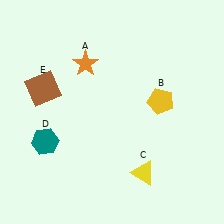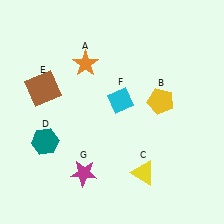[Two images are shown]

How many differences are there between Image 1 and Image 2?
There are 2 differences between the two images.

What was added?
A cyan diamond (F), a magenta star (G) were added in Image 2.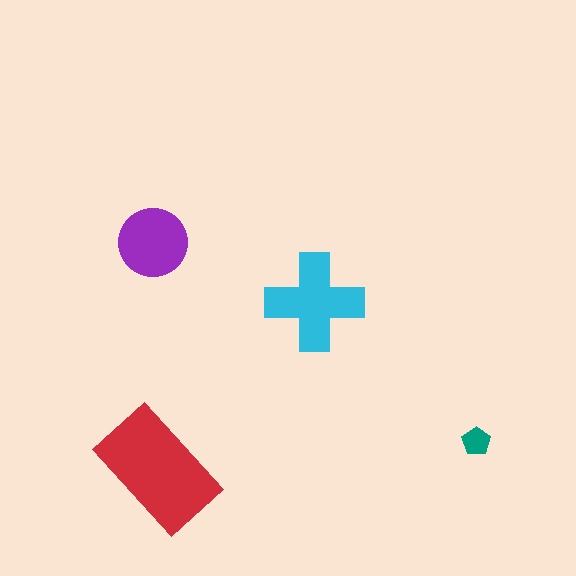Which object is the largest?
The red rectangle.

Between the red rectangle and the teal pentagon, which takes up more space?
The red rectangle.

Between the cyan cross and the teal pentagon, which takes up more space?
The cyan cross.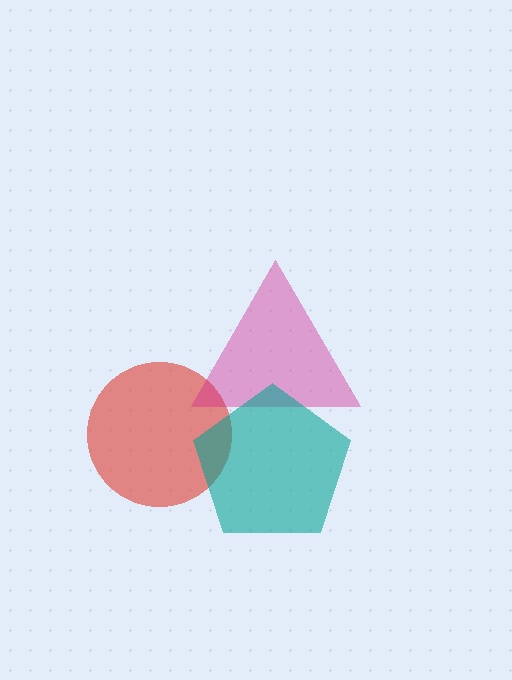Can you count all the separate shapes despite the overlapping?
Yes, there are 3 separate shapes.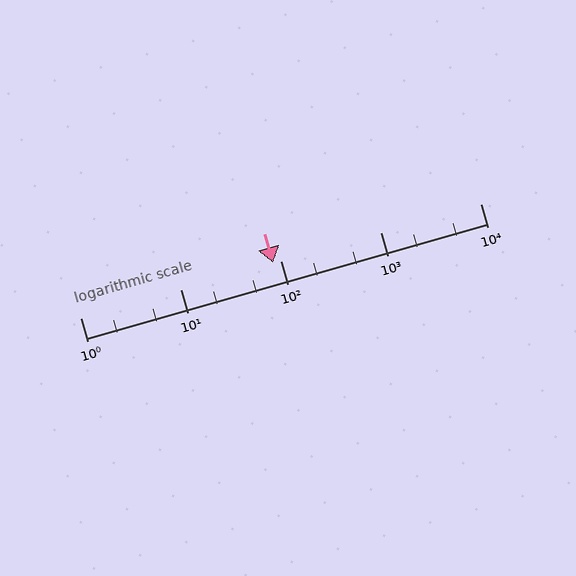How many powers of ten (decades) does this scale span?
The scale spans 4 decades, from 1 to 10000.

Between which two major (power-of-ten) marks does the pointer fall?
The pointer is between 10 and 100.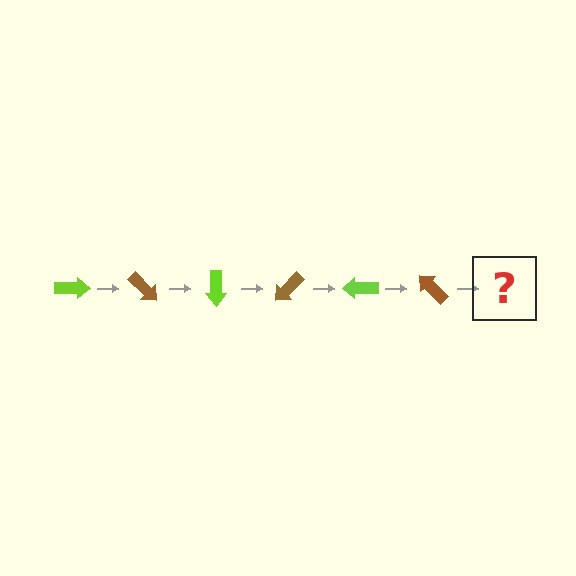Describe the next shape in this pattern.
It should be a lime arrow, rotated 270 degrees from the start.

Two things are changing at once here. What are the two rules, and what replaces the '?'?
The two rules are that it rotates 45 degrees each step and the color cycles through lime and brown. The '?' should be a lime arrow, rotated 270 degrees from the start.